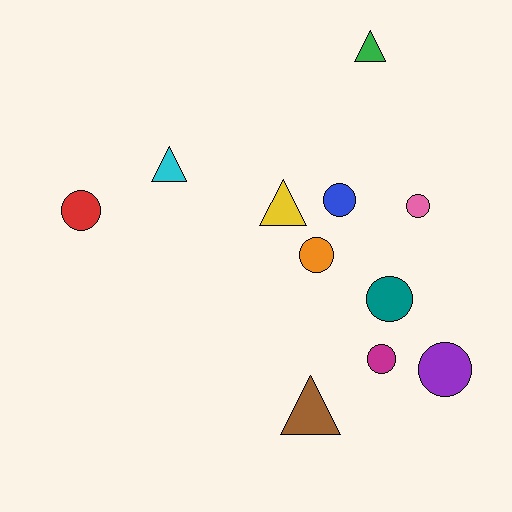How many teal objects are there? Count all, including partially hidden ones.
There is 1 teal object.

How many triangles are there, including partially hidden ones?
There are 4 triangles.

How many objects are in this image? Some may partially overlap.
There are 11 objects.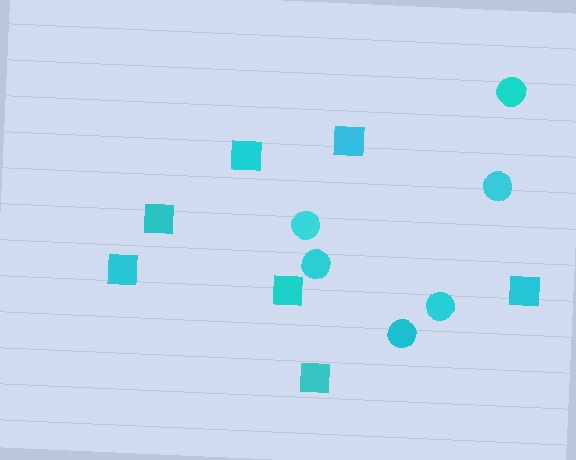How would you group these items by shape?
There are 2 groups: one group of squares (7) and one group of circles (6).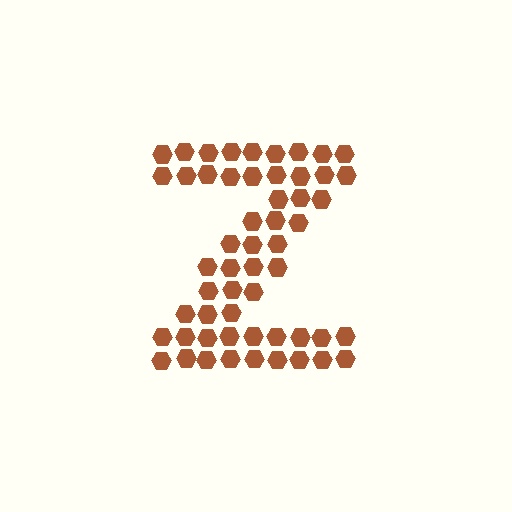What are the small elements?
The small elements are hexagons.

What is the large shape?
The large shape is the letter Z.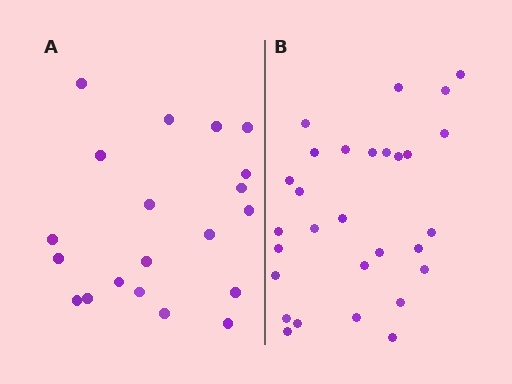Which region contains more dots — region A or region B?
Region B (the right region) has more dots.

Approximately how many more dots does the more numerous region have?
Region B has roughly 8 or so more dots than region A.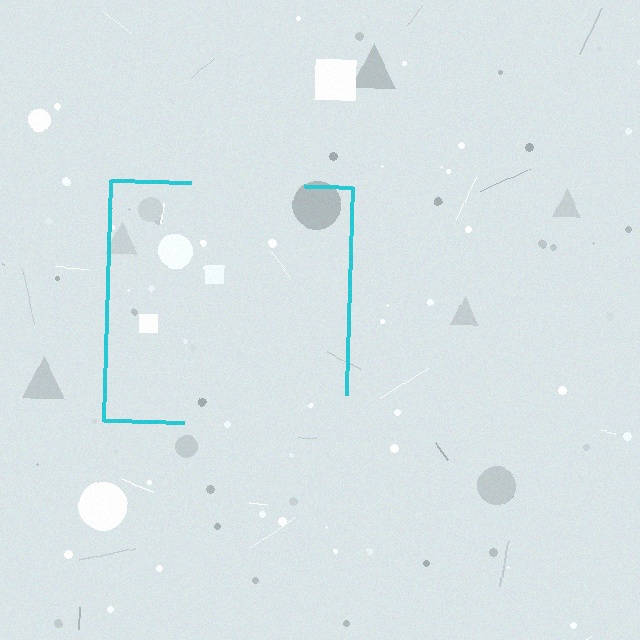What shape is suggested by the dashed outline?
The dashed outline suggests a square.